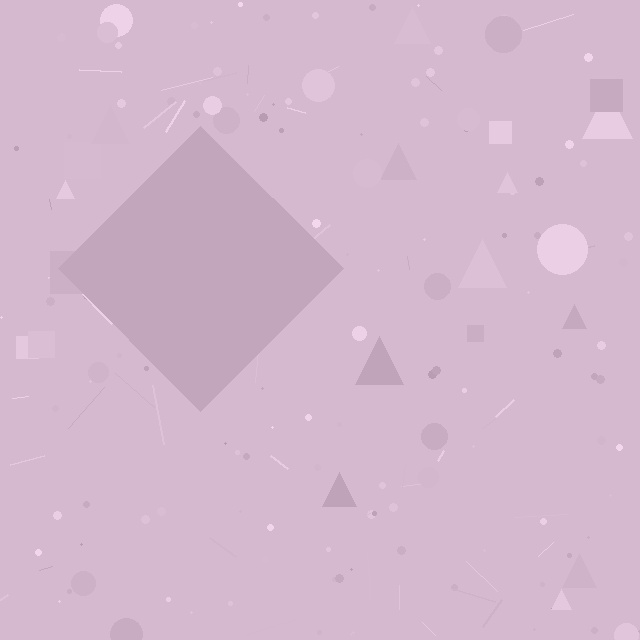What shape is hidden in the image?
A diamond is hidden in the image.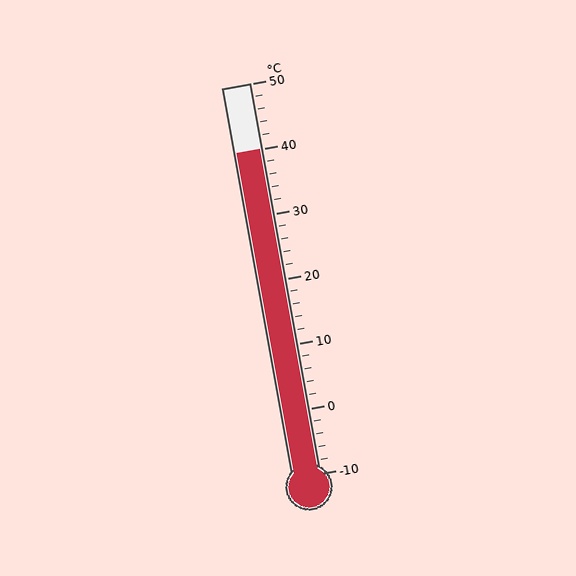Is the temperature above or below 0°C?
The temperature is above 0°C.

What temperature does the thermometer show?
The thermometer shows approximately 40°C.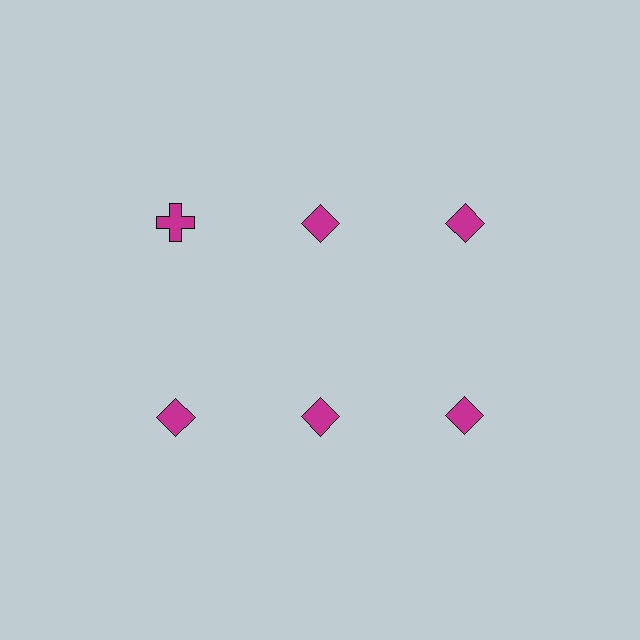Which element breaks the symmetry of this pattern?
The magenta cross in the top row, leftmost column breaks the symmetry. All other shapes are magenta diamonds.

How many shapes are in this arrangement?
There are 6 shapes arranged in a grid pattern.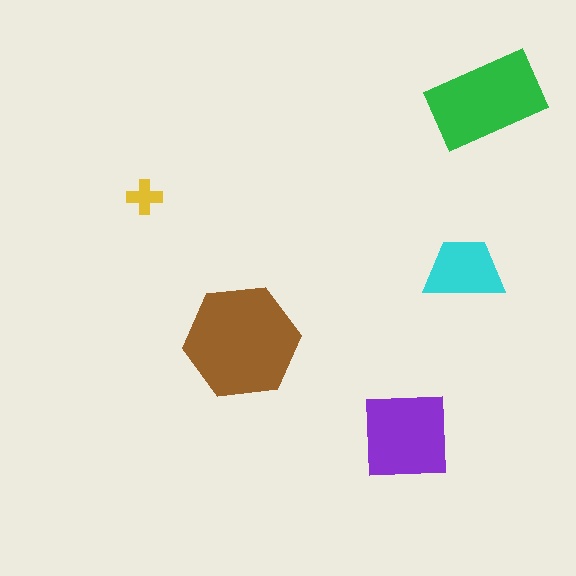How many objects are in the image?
There are 5 objects in the image.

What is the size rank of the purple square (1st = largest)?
3rd.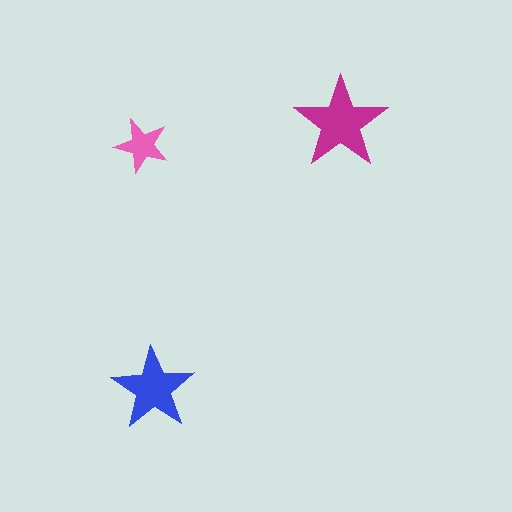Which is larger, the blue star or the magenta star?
The magenta one.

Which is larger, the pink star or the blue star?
The blue one.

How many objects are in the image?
There are 3 objects in the image.